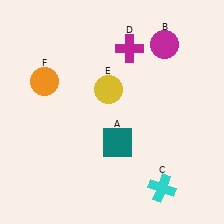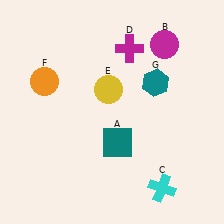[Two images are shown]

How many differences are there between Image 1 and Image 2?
There is 1 difference between the two images.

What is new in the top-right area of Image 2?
A teal hexagon (G) was added in the top-right area of Image 2.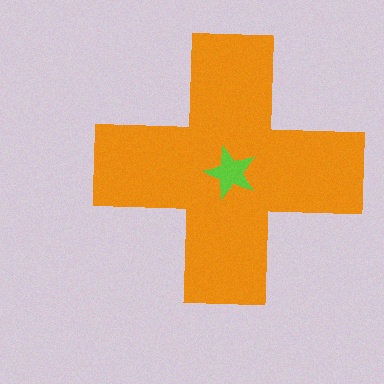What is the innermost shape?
The lime star.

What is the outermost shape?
The orange cross.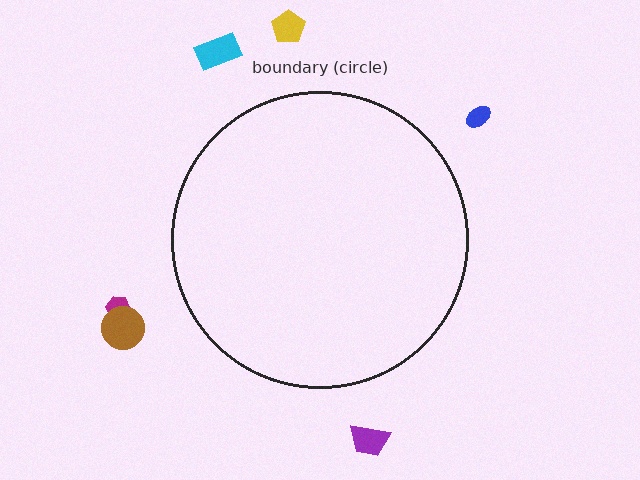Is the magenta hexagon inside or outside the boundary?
Outside.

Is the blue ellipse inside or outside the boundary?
Outside.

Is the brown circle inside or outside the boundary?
Outside.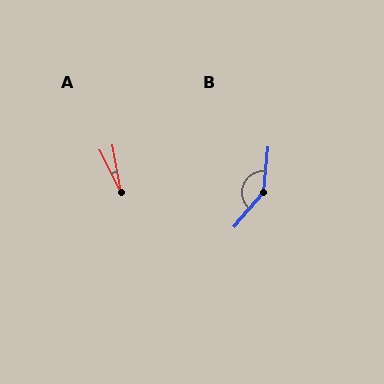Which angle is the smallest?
A, at approximately 17 degrees.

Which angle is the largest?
B, at approximately 145 degrees.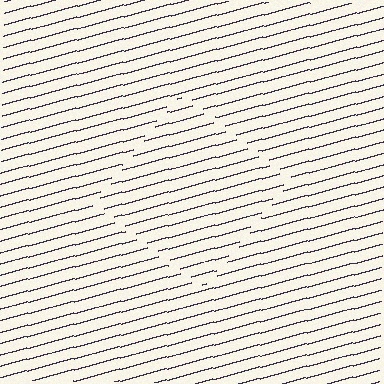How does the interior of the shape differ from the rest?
The interior of the shape contains the same grating, shifted by half a period — the contour is defined by the phase discontinuity where line-ends from the inner and outer gratings abut.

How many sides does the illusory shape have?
4 sides — the line-ends trace a square.